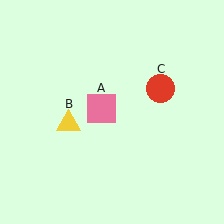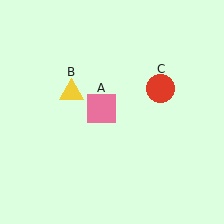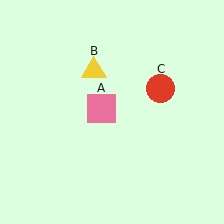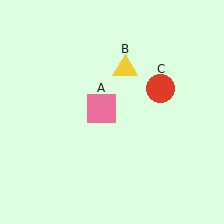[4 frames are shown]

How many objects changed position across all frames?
1 object changed position: yellow triangle (object B).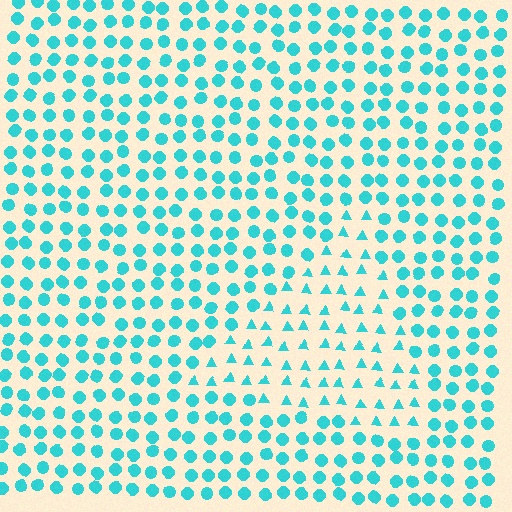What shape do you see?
I see a triangle.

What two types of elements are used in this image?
The image uses triangles inside the triangle region and circles outside it.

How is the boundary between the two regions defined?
The boundary is defined by a change in element shape: triangles inside vs. circles outside. All elements share the same color and spacing.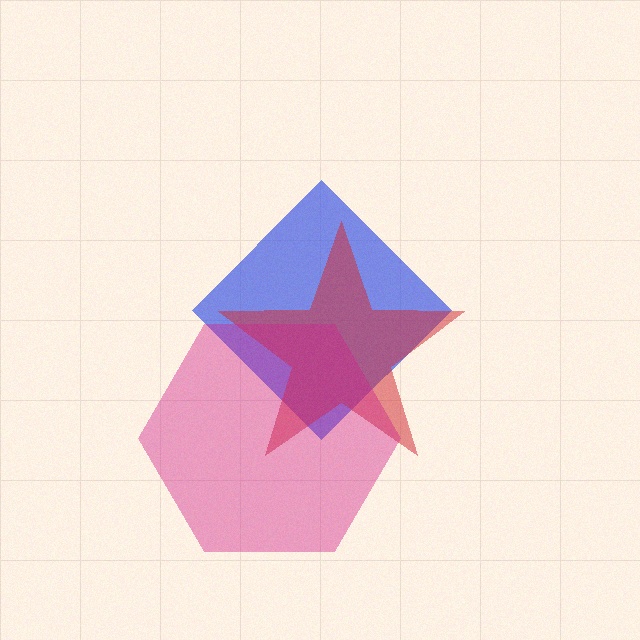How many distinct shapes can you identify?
There are 3 distinct shapes: a blue diamond, a red star, a magenta hexagon.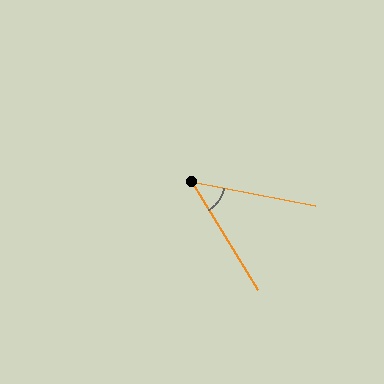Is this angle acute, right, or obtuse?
It is acute.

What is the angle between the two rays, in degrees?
Approximately 47 degrees.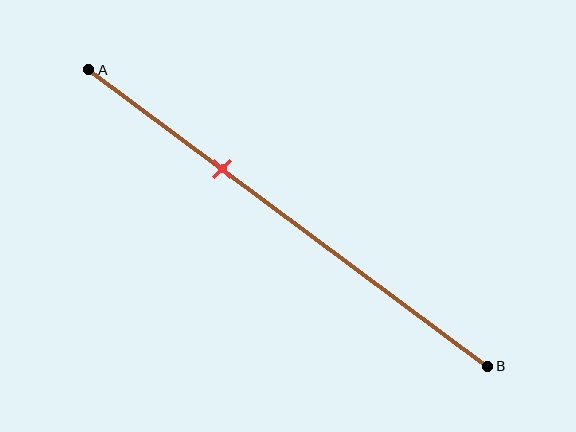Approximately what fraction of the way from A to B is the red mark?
The red mark is approximately 35% of the way from A to B.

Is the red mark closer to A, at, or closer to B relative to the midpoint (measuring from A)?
The red mark is closer to point A than the midpoint of segment AB.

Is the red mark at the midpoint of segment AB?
No, the mark is at about 35% from A, not at the 50% midpoint.